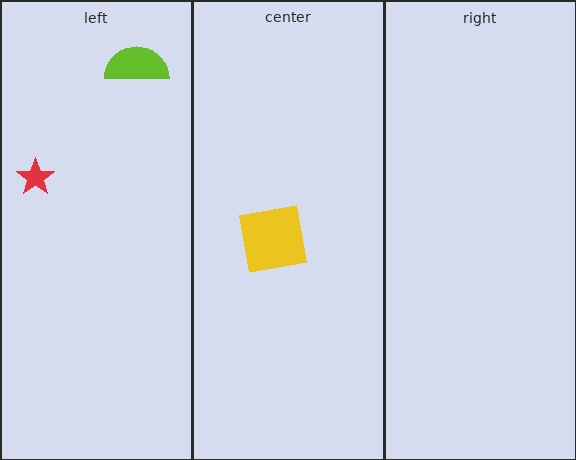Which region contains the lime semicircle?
The left region.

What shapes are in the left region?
The lime semicircle, the red star.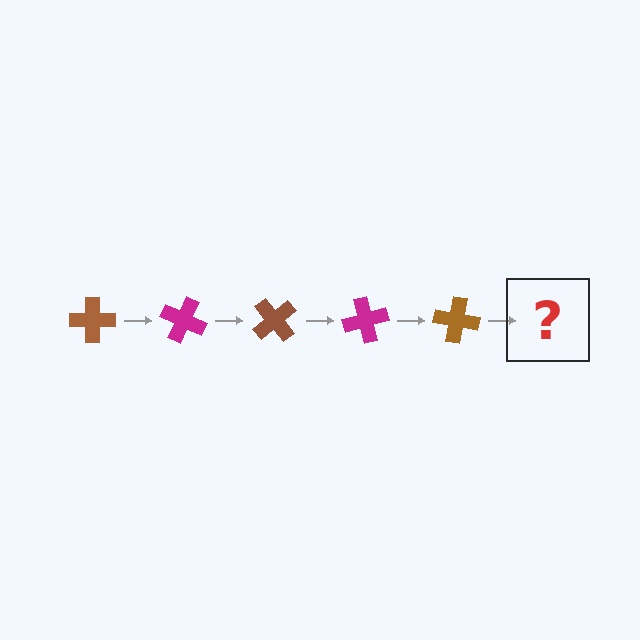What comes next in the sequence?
The next element should be a magenta cross, rotated 125 degrees from the start.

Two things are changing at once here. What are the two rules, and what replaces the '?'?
The two rules are that it rotates 25 degrees each step and the color cycles through brown and magenta. The '?' should be a magenta cross, rotated 125 degrees from the start.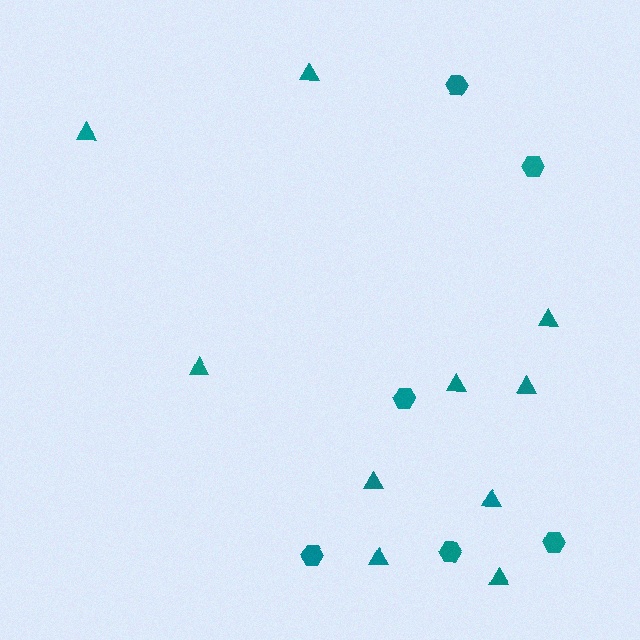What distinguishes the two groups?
There are 2 groups: one group of triangles (10) and one group of hexagons (6).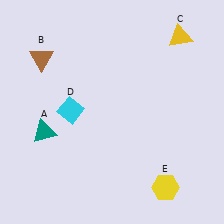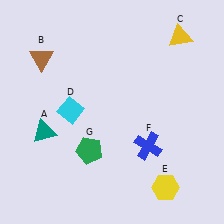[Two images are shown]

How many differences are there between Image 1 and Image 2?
There are 2 differences between the two images.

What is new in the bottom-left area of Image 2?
A green pentagon (G) was added in the bottom-left area of Image 2.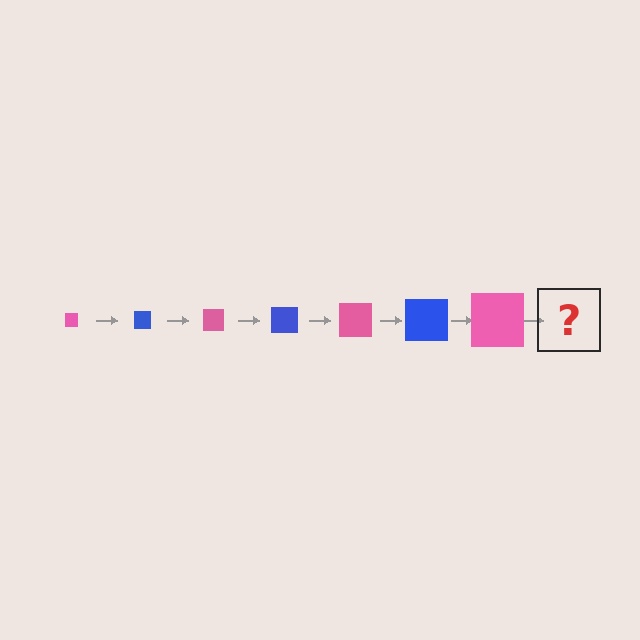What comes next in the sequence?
The next element should be a blue square, larger than the previous one.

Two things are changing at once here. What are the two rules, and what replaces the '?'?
The two rules are that the square grows larger each step and the color cycles through pink and blue. The '?' should be a blue square, larger than the previous one.